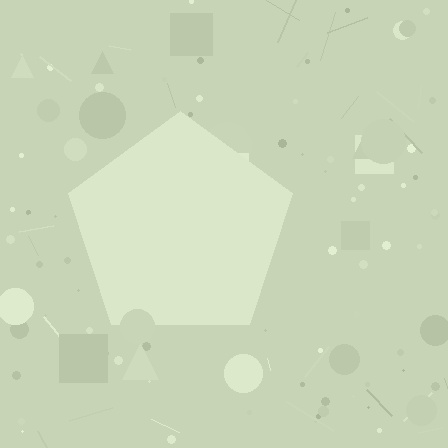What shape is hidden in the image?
A pentagon is hidden in the image.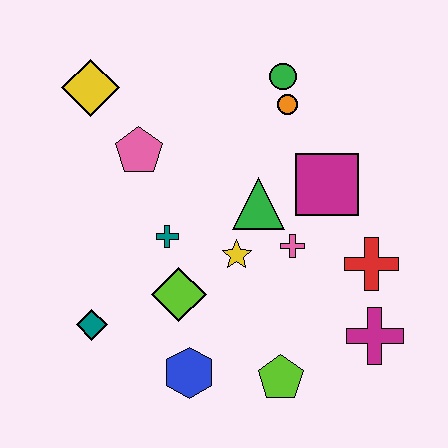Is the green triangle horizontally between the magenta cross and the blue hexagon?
Yes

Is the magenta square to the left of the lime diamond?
No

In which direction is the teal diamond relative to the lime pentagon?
The teal diamond is to the left of the lime pentagon.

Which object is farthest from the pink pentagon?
The magenta cross is farthest from the pink pentagon.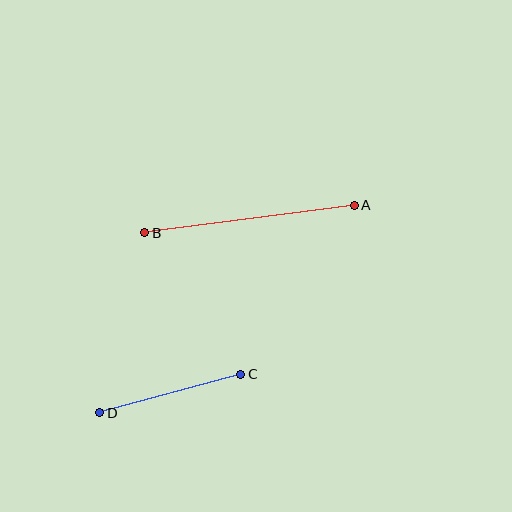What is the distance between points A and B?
The distance is approximately 212 pixels.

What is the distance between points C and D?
The distance is approximately 146 pixels.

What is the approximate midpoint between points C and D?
The midpoint is at approximately (170, 394) pixels.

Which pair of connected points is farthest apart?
Points A and B are farthest apart.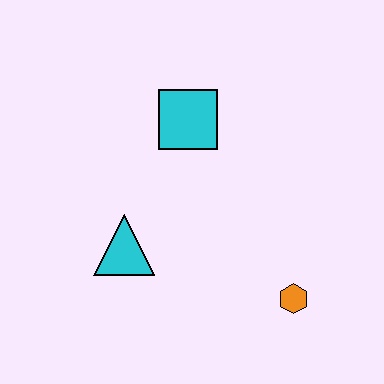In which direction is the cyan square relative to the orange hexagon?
The cyan square is above the orange hexagon.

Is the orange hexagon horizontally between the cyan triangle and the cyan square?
No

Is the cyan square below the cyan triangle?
No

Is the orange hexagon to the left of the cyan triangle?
No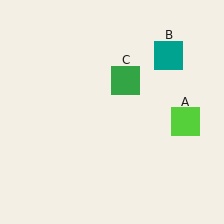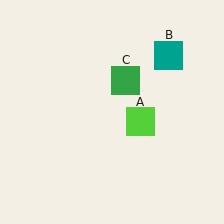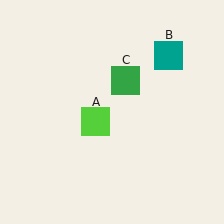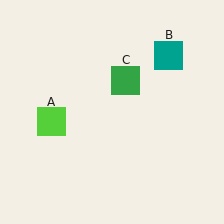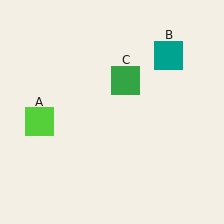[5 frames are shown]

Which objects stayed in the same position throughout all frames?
Teal square (object B) and green square (object C) remained stationary.